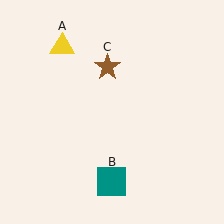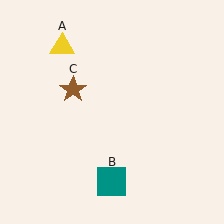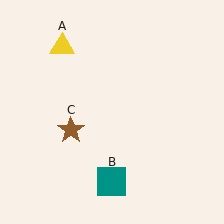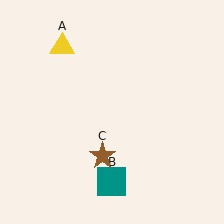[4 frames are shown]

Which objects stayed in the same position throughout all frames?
Yellow triangle (object A) and teal square (object B) remained stationary.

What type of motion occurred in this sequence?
The brown star (object C) rotated counterclockwise around the center of the scene.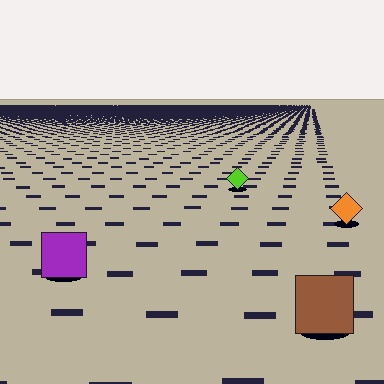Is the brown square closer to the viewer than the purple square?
Yes. The brown square is closer — you can tell from the texture gradient: the ground texture is coarser near it.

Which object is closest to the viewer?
The brown square is closest. The texture marks near it are larger and more spread out.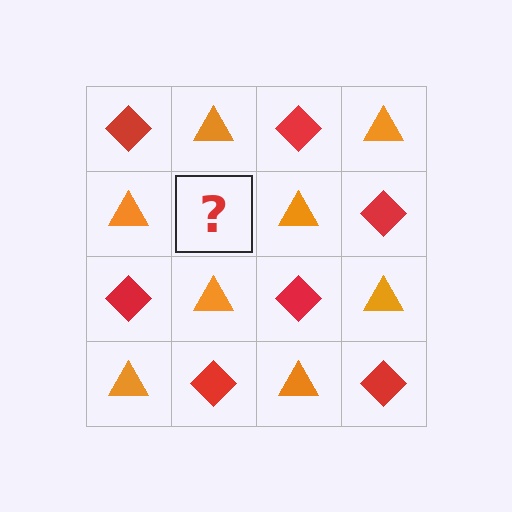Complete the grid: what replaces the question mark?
The question mark should be replaced with a red diamond.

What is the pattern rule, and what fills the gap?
The rule is that it alternates red diamond and orange triangle in a checkerboard pattern. The gap should be filled with a red diamond.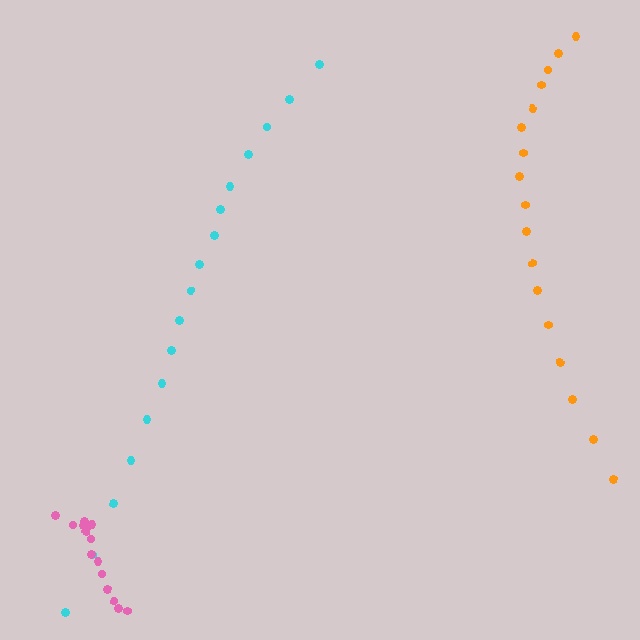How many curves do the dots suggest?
There are 3 distinct paths.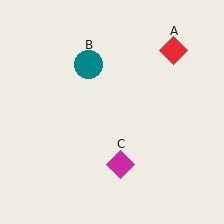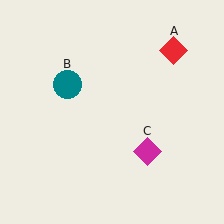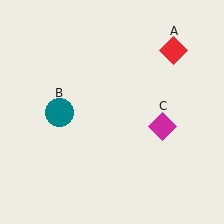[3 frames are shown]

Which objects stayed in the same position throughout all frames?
Red diamond (object A) remained stationary.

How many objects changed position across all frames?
2 objects changed position: teal circle (object B), magenta diamond (object C).